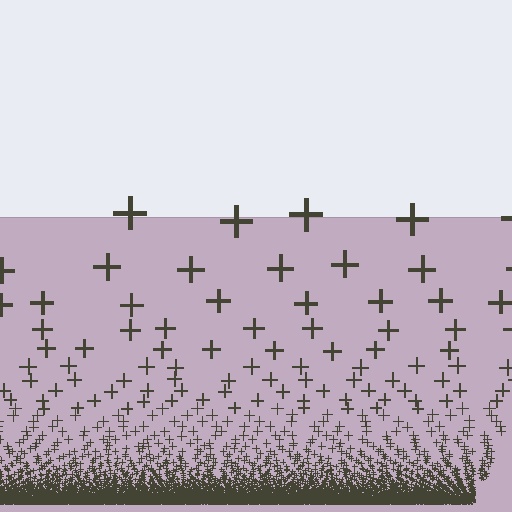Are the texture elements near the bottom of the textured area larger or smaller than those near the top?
Smaller. The gradient is inverted — elements near the bottom are smaller and denser.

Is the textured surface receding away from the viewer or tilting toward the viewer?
The surface appears to tilt toward the viewer. Texture elements get larger and sparser toward the top.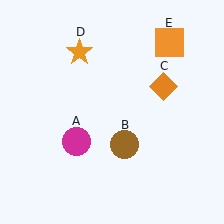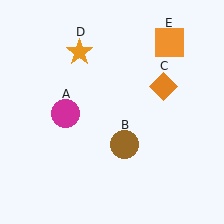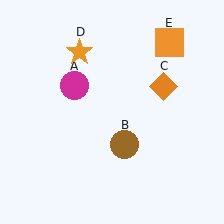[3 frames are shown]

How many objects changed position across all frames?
1 object changed position: magenta circle (object A).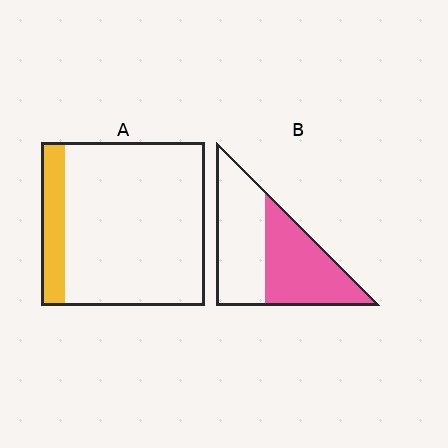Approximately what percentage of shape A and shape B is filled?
A is approximately 15% and B is approximately 50%.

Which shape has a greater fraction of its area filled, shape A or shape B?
Shape B.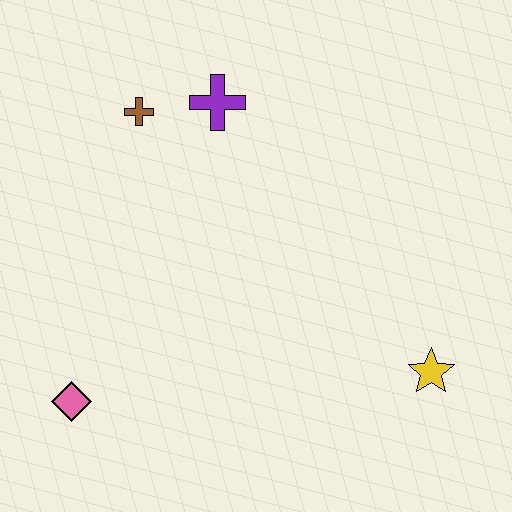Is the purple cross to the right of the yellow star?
No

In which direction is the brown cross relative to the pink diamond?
The brown cross is above the pink diamond.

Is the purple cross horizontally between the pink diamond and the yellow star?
Yes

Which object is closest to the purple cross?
The brown cross is closest to the purple cross.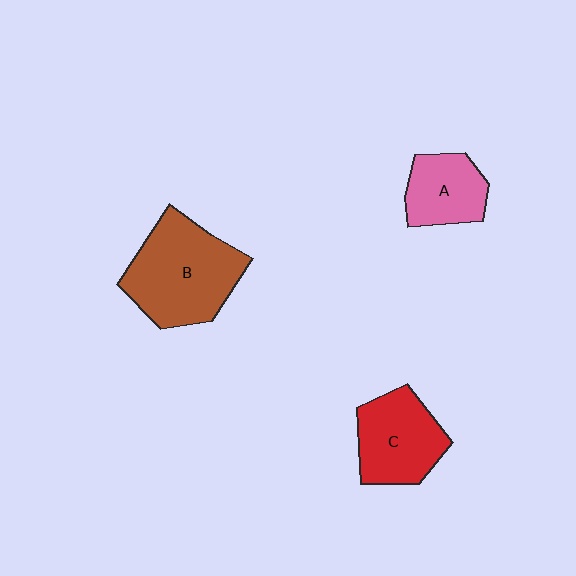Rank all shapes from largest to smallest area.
From largest to smallest: B (brown), C (red), A (pink).